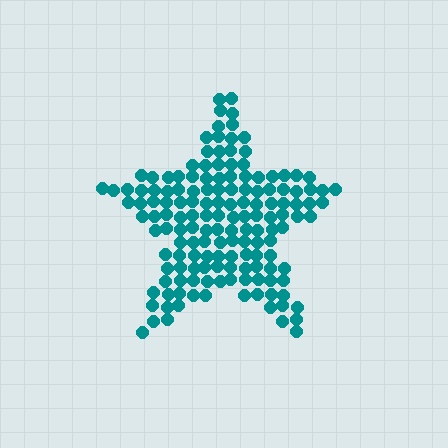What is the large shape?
The large shape is a star.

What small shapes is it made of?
It is made of small circles.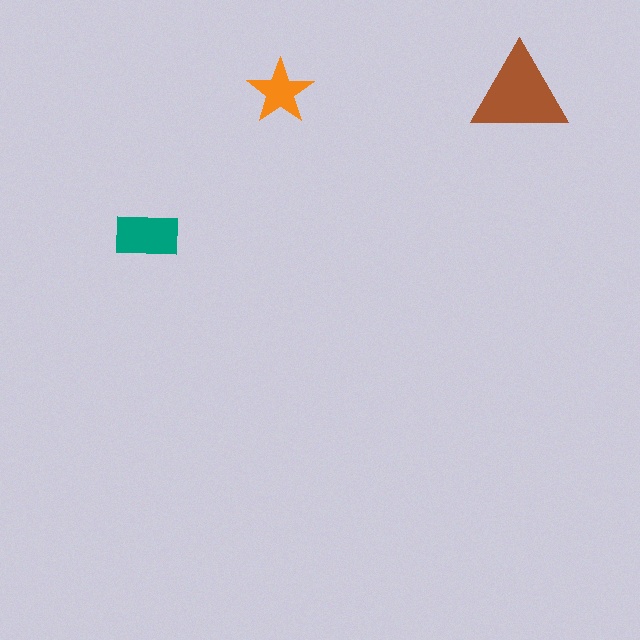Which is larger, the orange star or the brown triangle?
The brown triangle.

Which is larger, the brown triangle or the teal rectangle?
The brown triangle.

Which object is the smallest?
The orange star.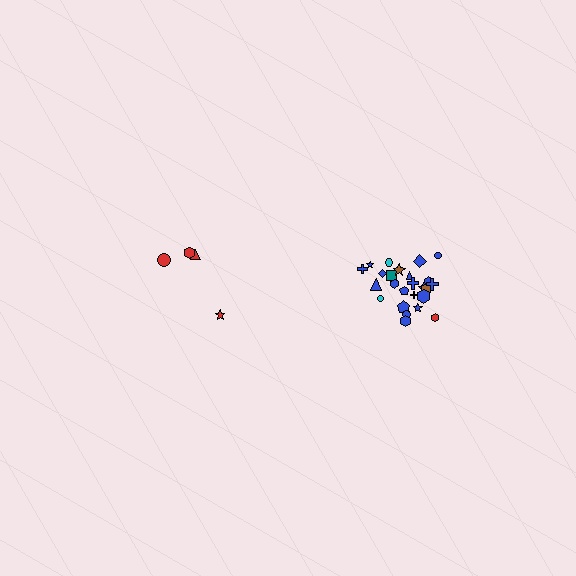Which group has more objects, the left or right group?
The right group.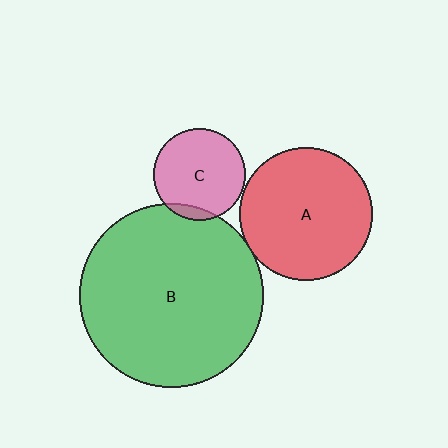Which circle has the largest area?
Circle B (green).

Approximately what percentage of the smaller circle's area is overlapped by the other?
Approximately 10%.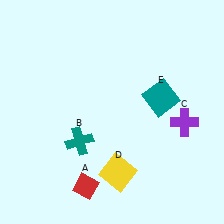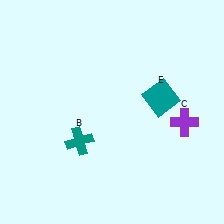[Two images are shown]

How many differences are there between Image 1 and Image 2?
There are 2 differences between the two images.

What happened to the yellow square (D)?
The yellow square (D) was removed in Image 2. It was in the bottom-right area of Image 1.